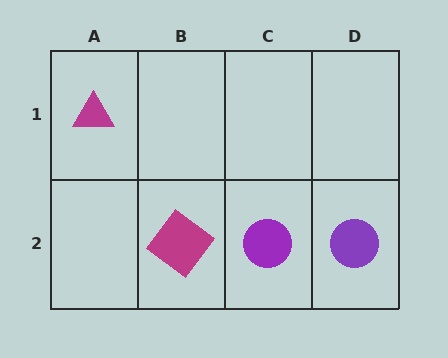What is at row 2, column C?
A purple circle.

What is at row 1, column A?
A magenta triangle.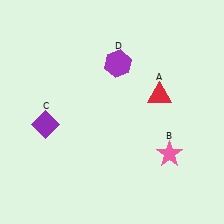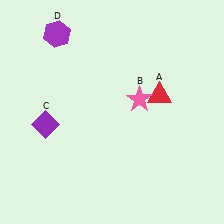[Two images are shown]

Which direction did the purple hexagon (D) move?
The purple hexagon (D) moved left.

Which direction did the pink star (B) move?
The pink star (B) moved up.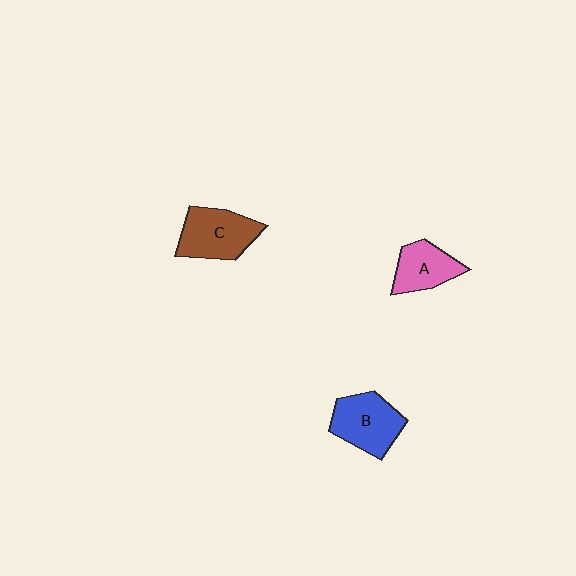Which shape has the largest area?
Shape C (brown).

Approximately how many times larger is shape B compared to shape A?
Approximately 1.3 times.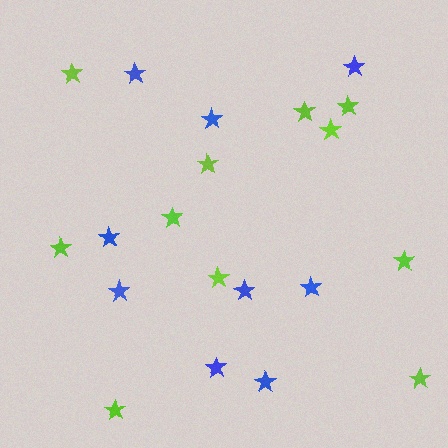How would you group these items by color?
There are 2 groups: one group of lime stars (11) and one group of blue stars (9).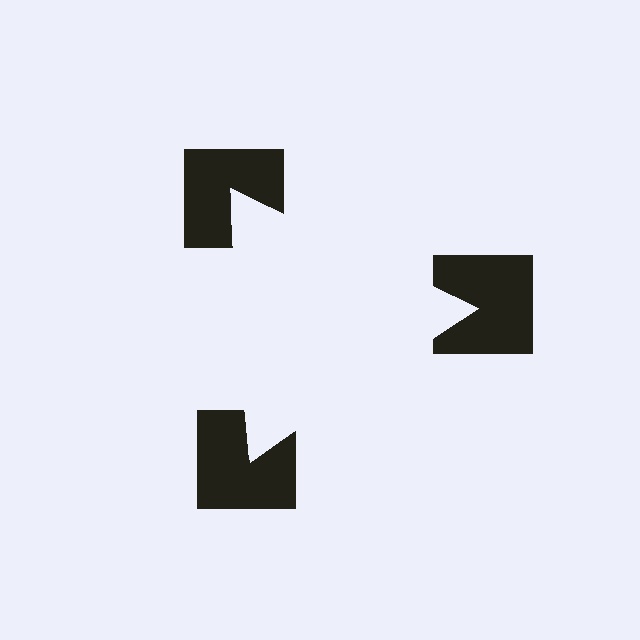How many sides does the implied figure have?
3 sides.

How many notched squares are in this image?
There are 3 — one at each vertex of the illusory triangle.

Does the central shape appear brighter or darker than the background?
It typically appears slightly brighter than the background, even though no actual brightness change is drawn.